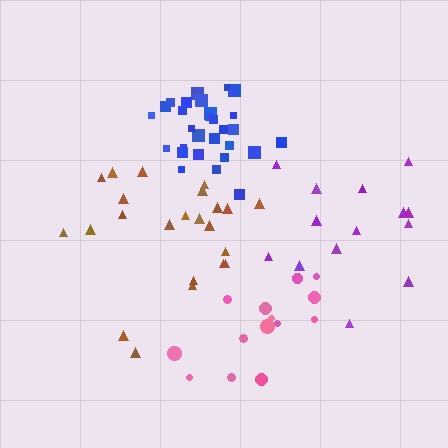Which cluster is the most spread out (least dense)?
Purple.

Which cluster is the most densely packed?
Blue.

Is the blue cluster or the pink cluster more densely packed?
Blue.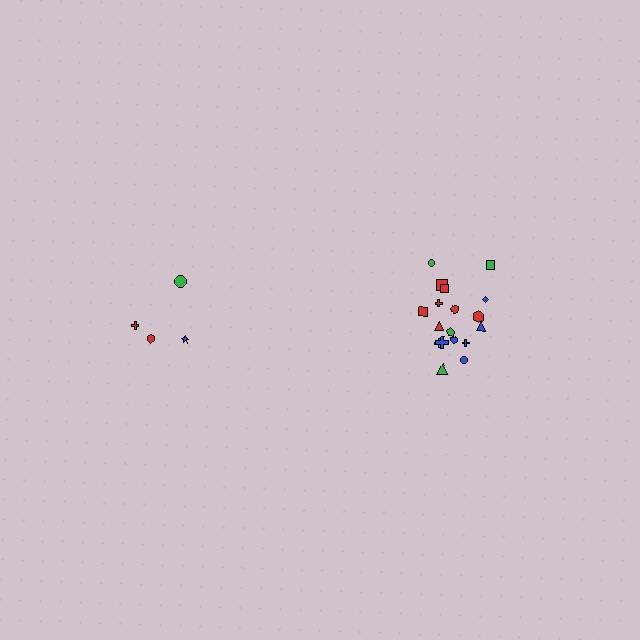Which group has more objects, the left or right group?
The right group.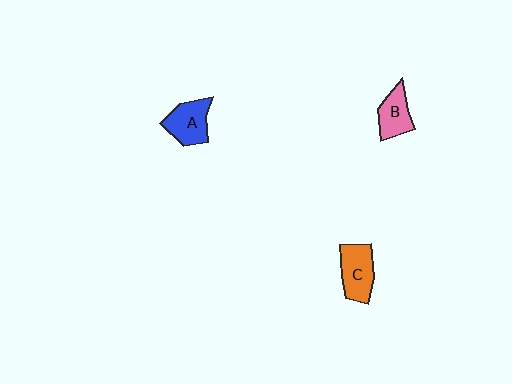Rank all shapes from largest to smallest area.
From largest to smallest: C (orange), A (blue), B (pink).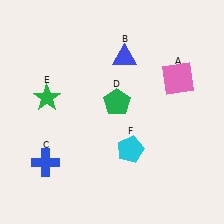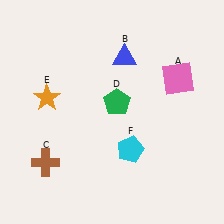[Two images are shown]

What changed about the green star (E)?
In Image 1, E is green. In Image 2, it changed to orange.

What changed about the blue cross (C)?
In Image 1, C is blue. In Image 2, it changed to brown.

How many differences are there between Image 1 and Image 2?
There are 2 differences between the two images.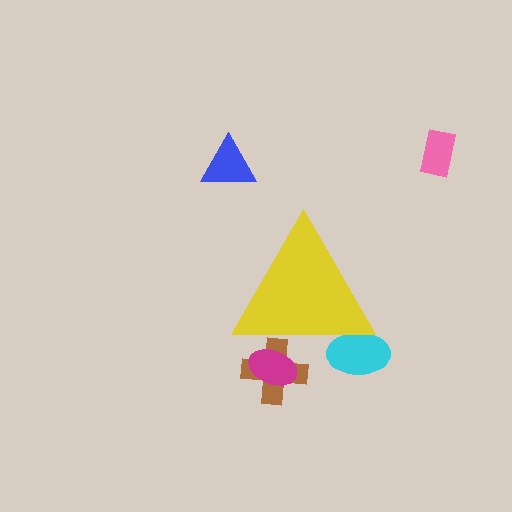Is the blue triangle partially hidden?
No, the blue triangle is fully visible.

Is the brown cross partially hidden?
Yes, the brown cross is partially hidden behind the yellow triangle.